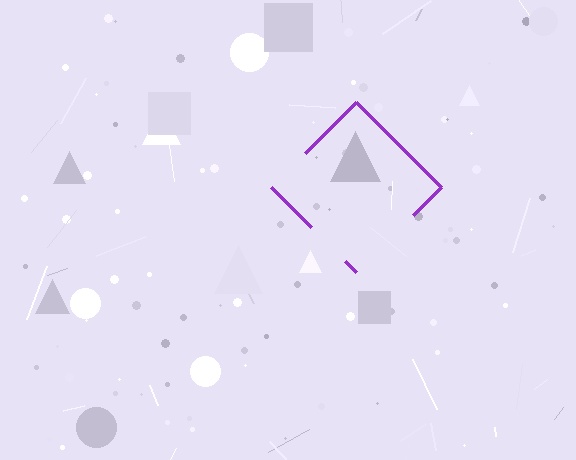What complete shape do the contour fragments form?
The contour fragments form a diamond.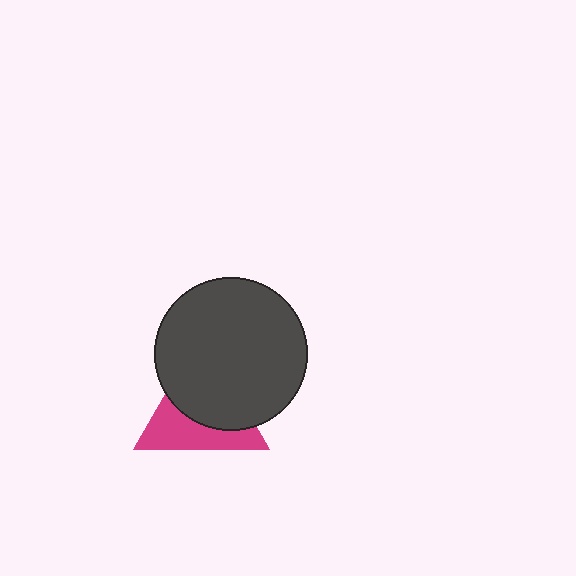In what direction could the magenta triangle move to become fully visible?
The magenta triangle could move down. That would shift it out from behind the dark gray circle entirely.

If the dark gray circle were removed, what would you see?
You would see the complete magenta triangle.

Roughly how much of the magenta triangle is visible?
A small part of it is visible (roughly 43%).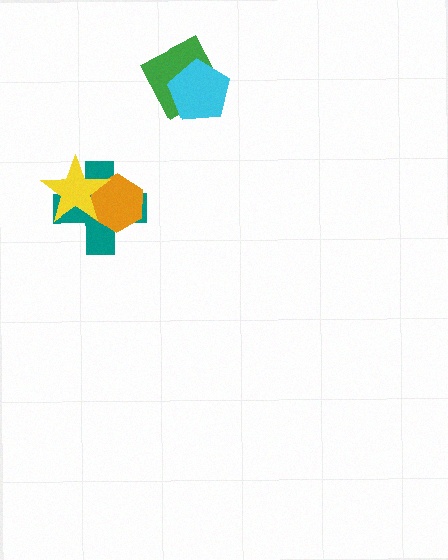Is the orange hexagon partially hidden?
Yes, it is partially covered by another shape.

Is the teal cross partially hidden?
Yes, it is partially covered by another shape.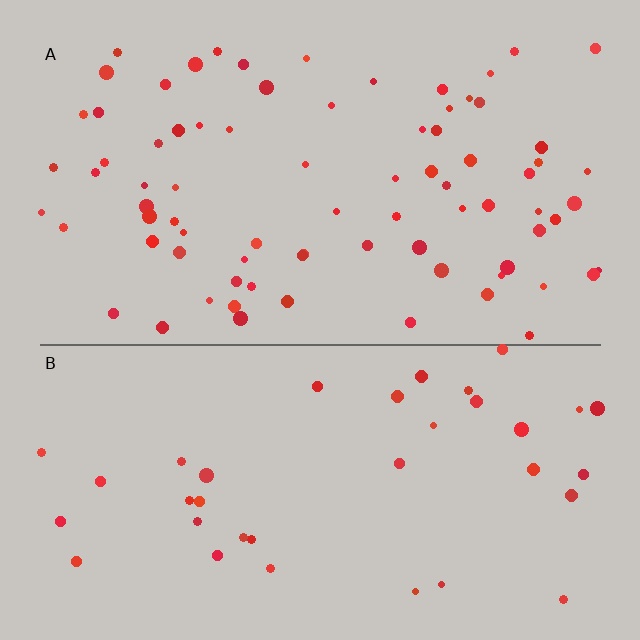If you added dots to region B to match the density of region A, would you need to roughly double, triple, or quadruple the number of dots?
Approximately double.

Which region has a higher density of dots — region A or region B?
A (the top).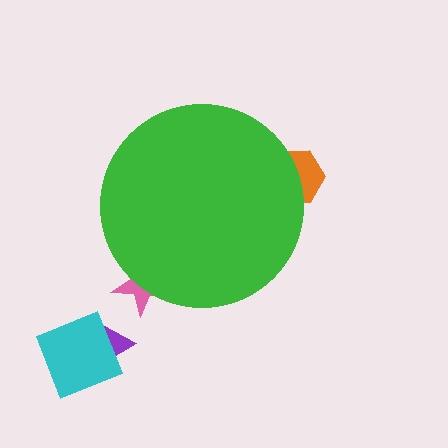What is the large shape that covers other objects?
A green circle.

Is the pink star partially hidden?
Yes, the pink star is partially hidden behind the green circle.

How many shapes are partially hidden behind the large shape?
2 shapes are partially hidden.